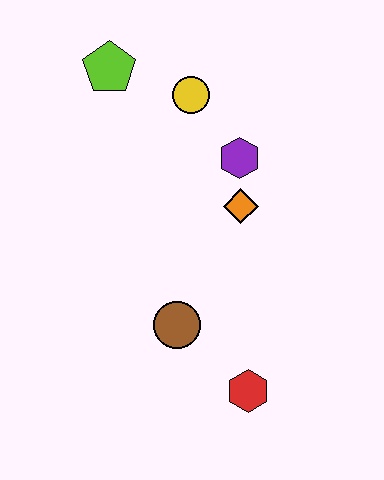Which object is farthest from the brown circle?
The lime pentagon is farthest from the brown circle.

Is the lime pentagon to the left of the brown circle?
Yes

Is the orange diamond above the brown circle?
Yes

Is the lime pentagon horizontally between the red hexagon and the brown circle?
No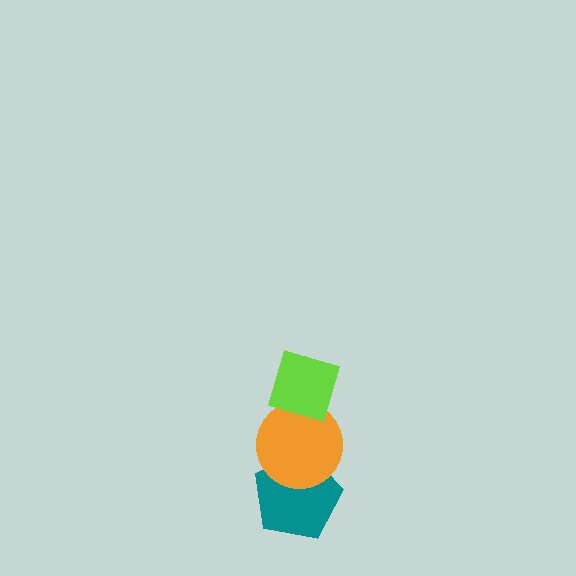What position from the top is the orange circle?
The orange circle is 2nd from the top.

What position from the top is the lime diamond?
The lime diamond is 1st from the top.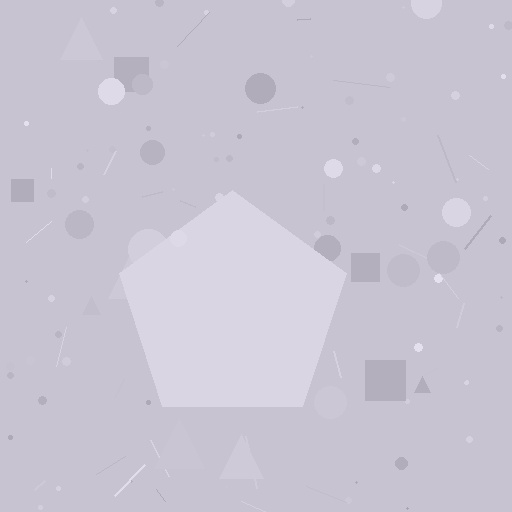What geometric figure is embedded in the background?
A pentagon is embedded in the background.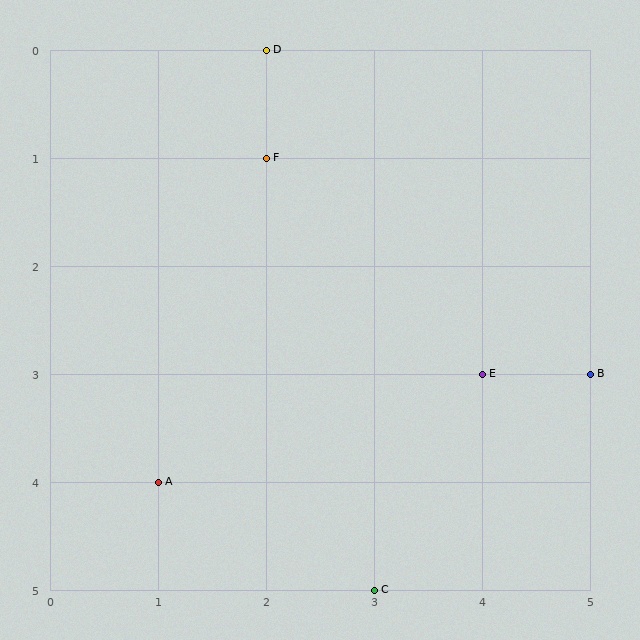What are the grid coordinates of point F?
Point F is at grid coordinates (2, 1).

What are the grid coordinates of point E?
Point E is at grid coordinates (4, 3).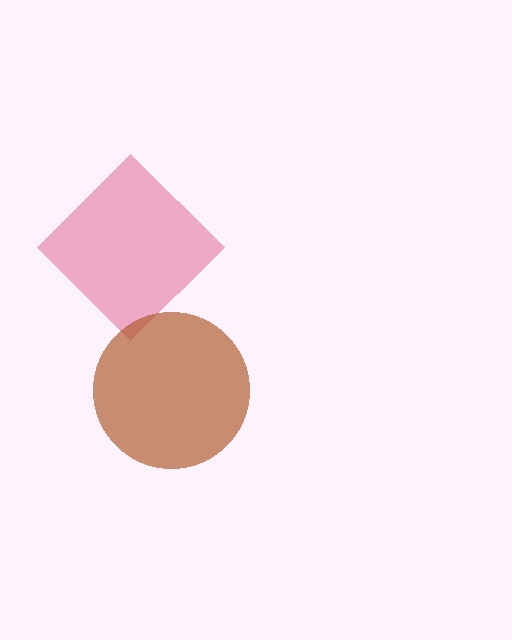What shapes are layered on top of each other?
The layered shapes are: a pink diamond, a brown circle.